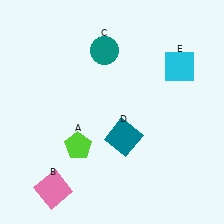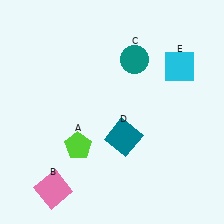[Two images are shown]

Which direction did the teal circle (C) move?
The teal circle (C) moved right.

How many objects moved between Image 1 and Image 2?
1 object moved between the two images.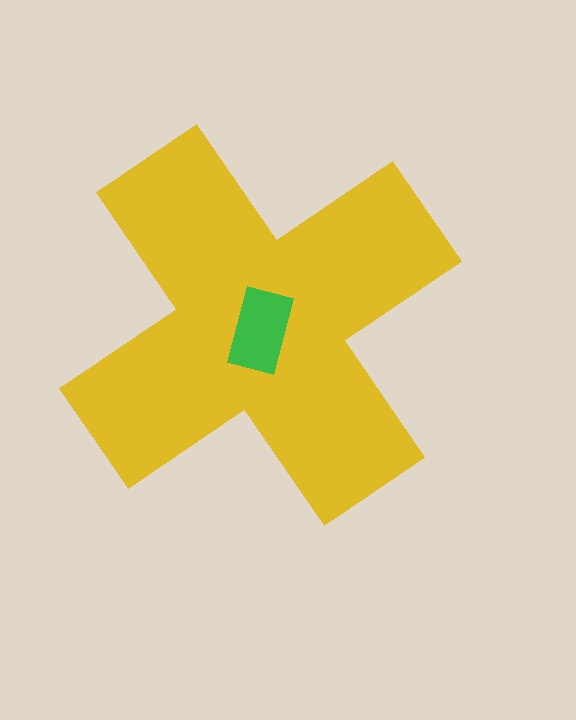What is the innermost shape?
The green rectangle.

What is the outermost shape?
The yellow cross.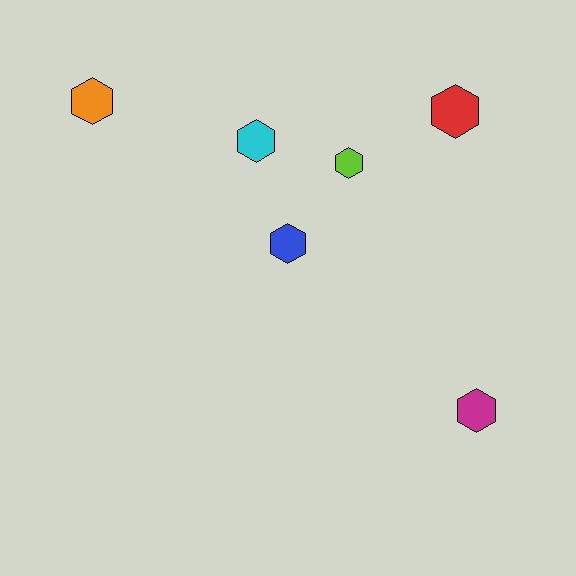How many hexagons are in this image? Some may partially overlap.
There are 6 hexagons.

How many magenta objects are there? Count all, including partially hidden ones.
There is 1 magenta object.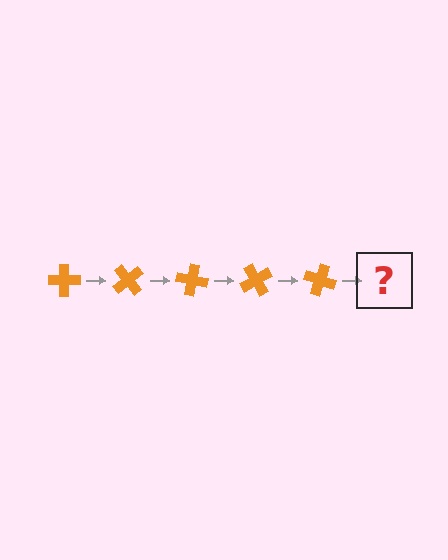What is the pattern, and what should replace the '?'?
The pattern is that the cross rotates 50 degrees each step. The '?' should be an orange cross rotated 250 degrees.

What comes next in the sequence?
The next element should be an orange cross rotated 250 degrees.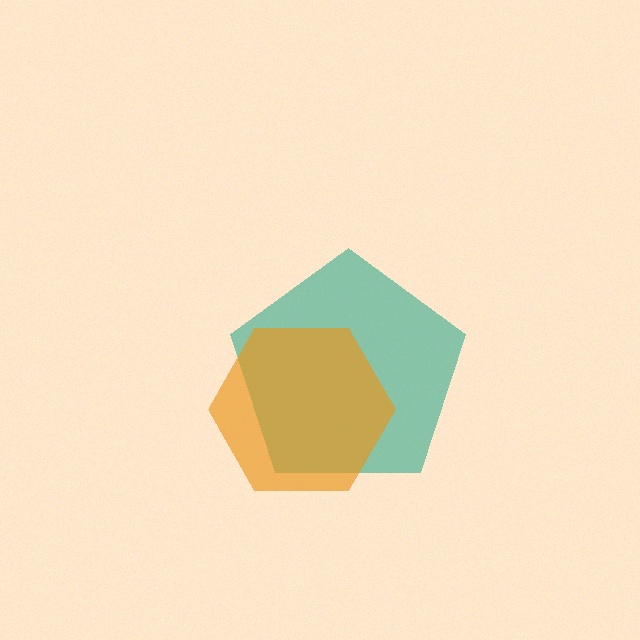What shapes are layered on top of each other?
The layered shapes are: a teal pentagon, an orange hexagon.